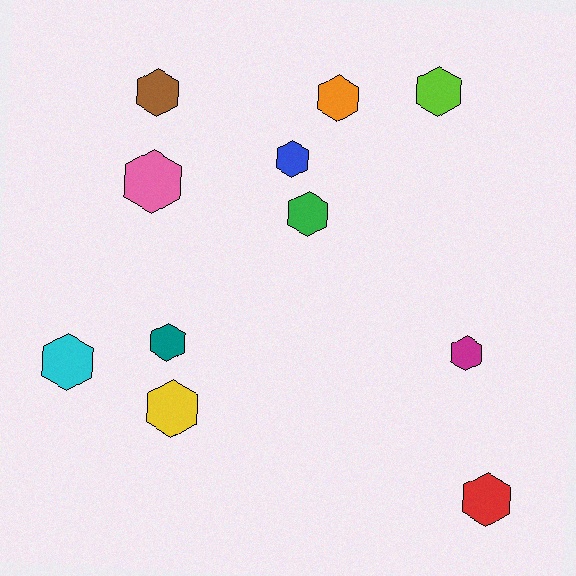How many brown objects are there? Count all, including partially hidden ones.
There is 1 brown object.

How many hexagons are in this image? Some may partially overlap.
There are 11 hexagons.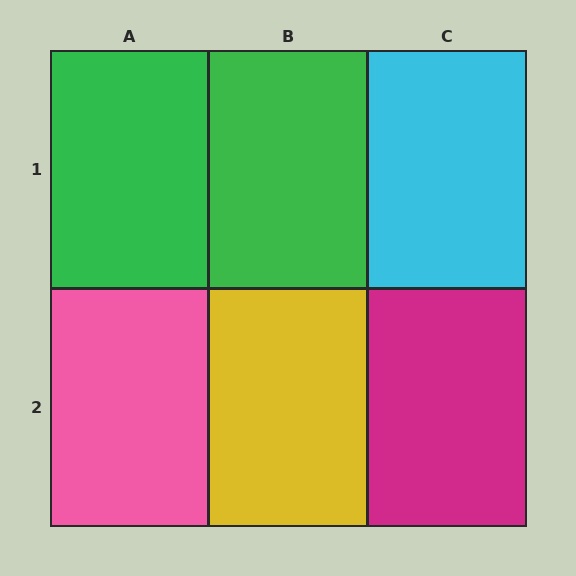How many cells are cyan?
1 cell is cyan.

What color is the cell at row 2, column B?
Yellow.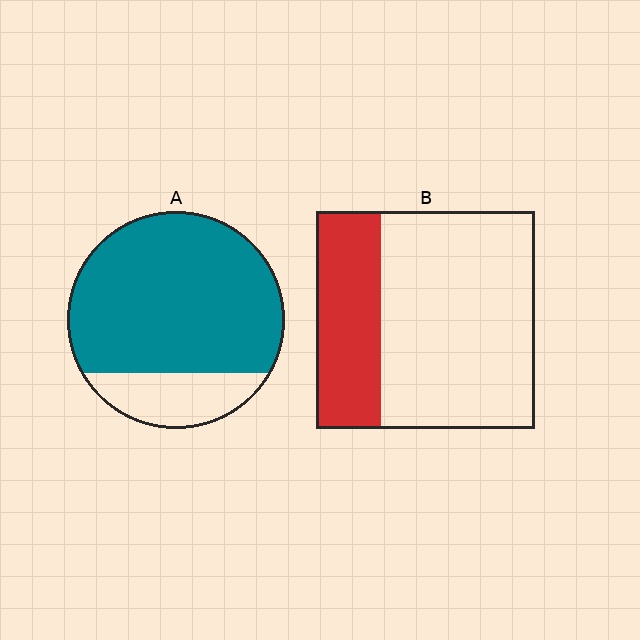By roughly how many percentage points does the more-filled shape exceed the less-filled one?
By roughly 50 percentage points (A over B).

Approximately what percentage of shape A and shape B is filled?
A is approximately 80% and B is approximately 30%.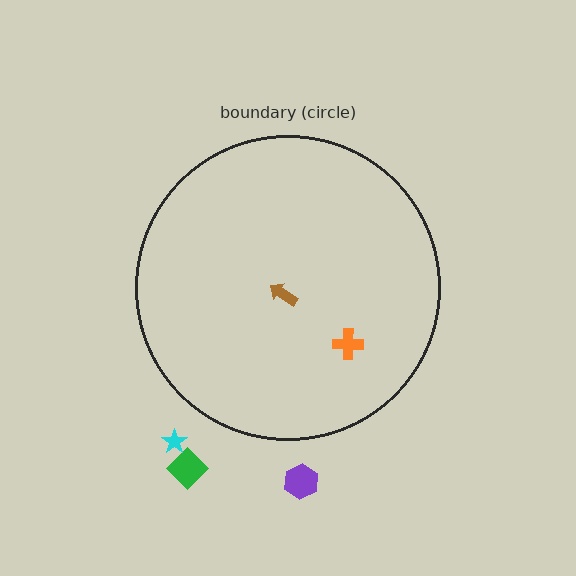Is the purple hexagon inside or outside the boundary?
Outside.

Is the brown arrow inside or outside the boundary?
Inside.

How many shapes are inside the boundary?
2 inside, 3 outside.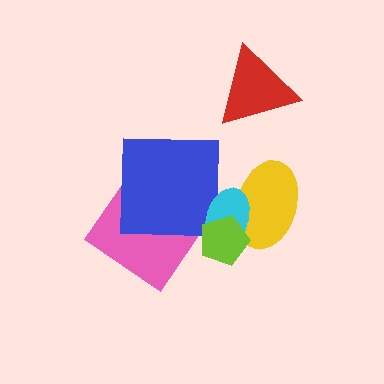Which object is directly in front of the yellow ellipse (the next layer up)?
The cyan ellipse is directly in front of the yellow ellipse.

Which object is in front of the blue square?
The cyan ellipse is in front of the blue square.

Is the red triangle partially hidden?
No, no other shape covers it.